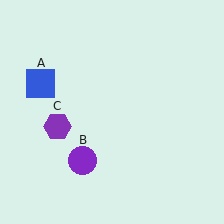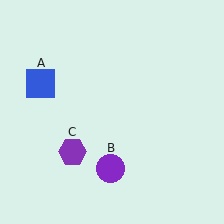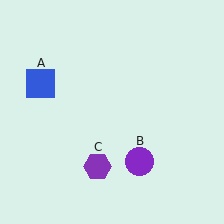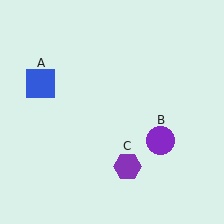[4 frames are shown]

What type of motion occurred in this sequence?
The purple circle (object B), purple hexagon (object C) rotated counterclockwise around the center of the scene.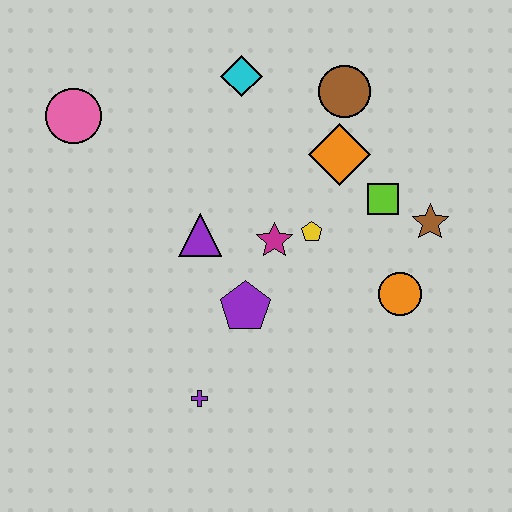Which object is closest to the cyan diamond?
The brown circle is closest to the cyan diamond.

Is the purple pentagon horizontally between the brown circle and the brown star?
No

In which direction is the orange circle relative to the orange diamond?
The orange circle is below the orange diamond.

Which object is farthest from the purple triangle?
The brown star is farthest from the purple triangle.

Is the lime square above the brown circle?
No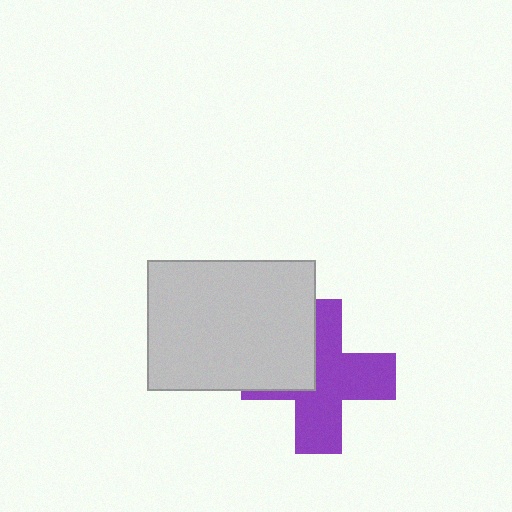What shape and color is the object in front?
The object in front is a light gray rectangle.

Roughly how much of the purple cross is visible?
Most of it is visible (roughly 68%).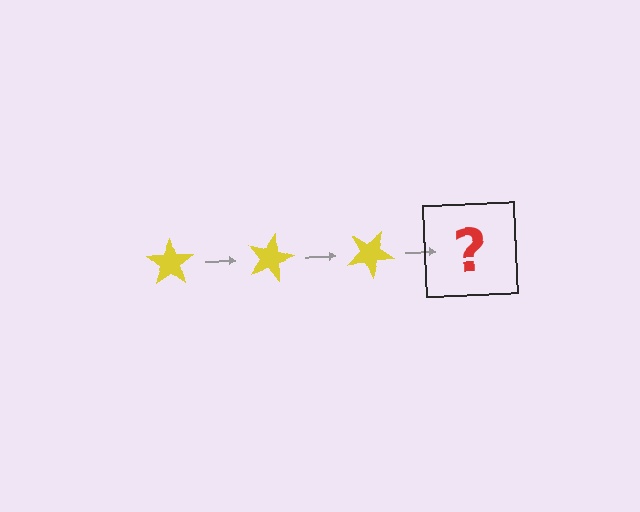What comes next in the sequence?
The next element should be a yellow star rotated 45 degrees.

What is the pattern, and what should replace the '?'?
The pattern is that the star rotates 15 degrees each step. The '?' should be a yellow star rotated 45 degrees.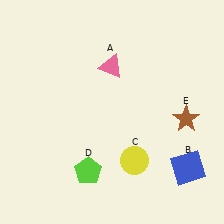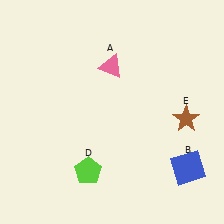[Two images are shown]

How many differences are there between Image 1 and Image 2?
There is 1 difference between the two images.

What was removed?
The yellow circle (C) was removed in Image 2.